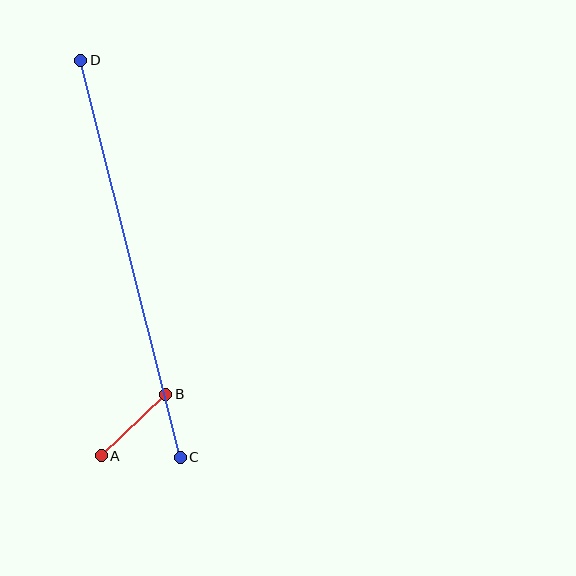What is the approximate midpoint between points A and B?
The midpoint is at approximately (134, 425) pixels.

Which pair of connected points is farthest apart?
Points C and D are farthest apart.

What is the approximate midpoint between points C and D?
The midpoint is at approximately (130, 259) pixels.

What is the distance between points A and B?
The distance is approximately 89 pixels.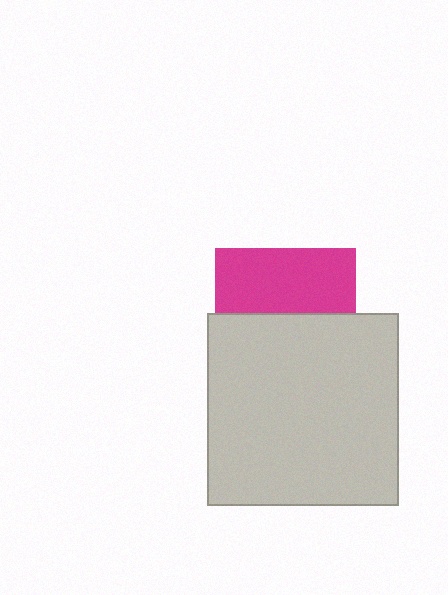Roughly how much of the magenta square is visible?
About half of it is visible (roughly 47%).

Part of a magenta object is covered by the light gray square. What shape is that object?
It is a square.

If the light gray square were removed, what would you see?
You would see the complete magenta square.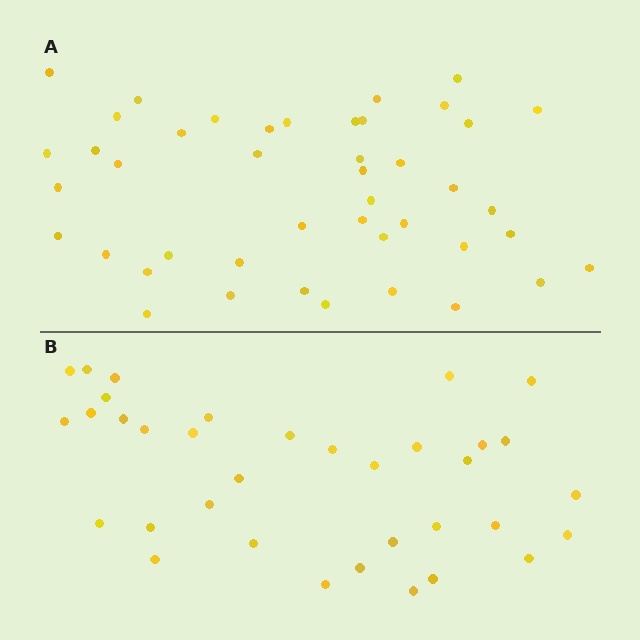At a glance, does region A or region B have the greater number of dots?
Region A (the top region) has more dots.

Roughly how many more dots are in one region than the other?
Region A has roughly 8 or so more dots than region B.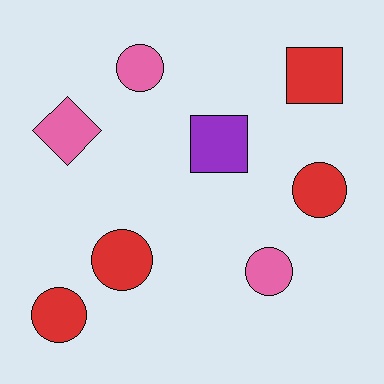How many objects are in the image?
There are 8 objects.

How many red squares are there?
There is 1 red square.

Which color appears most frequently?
Red, with 4 objects.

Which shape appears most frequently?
Circle, with 5 objects.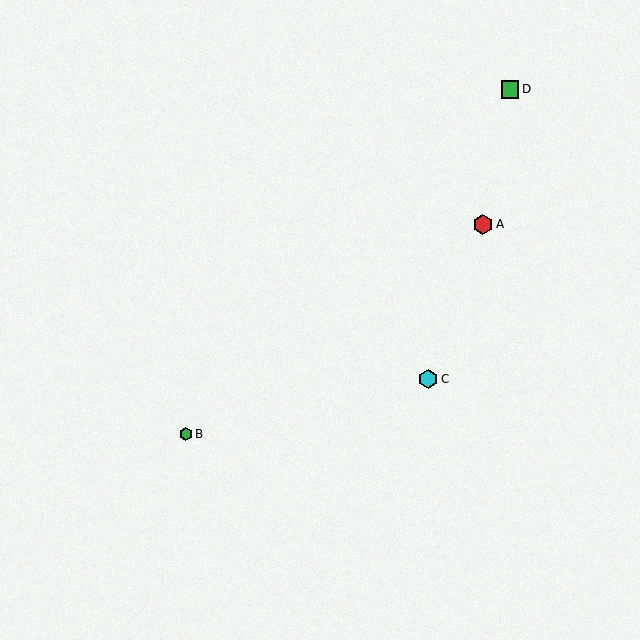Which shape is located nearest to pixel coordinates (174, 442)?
The green hexagon (labeled B) at (186, 434) is nearest to that location.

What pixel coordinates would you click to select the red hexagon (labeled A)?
Click at (483, 224) to select the red hexagon A.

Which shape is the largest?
The red hexagon (labeled A) is the largest.